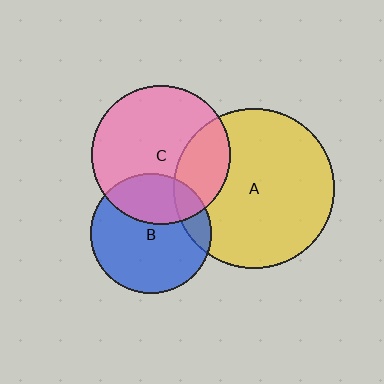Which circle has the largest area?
Circle A (yellow).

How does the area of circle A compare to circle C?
Approximately 1.3 times.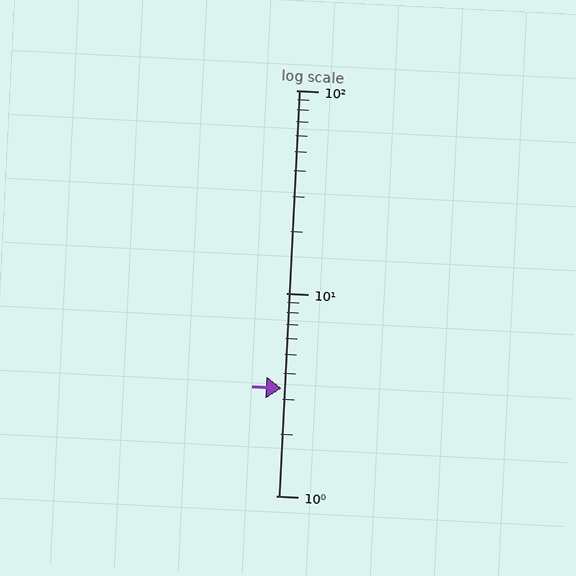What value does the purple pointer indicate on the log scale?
The pointer indicates approximately 3.4.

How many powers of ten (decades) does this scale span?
The scale spans 2 decades, from 1 to 100.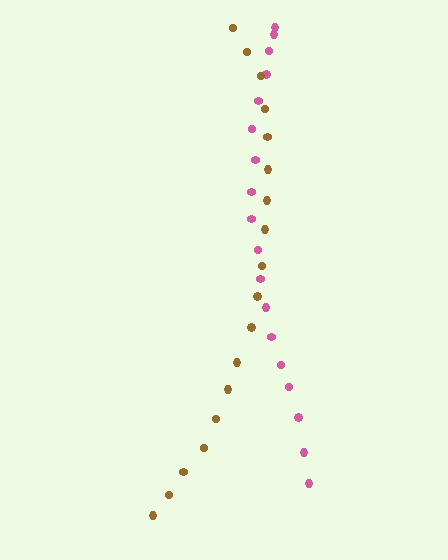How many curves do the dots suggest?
There are 2 distinct paths.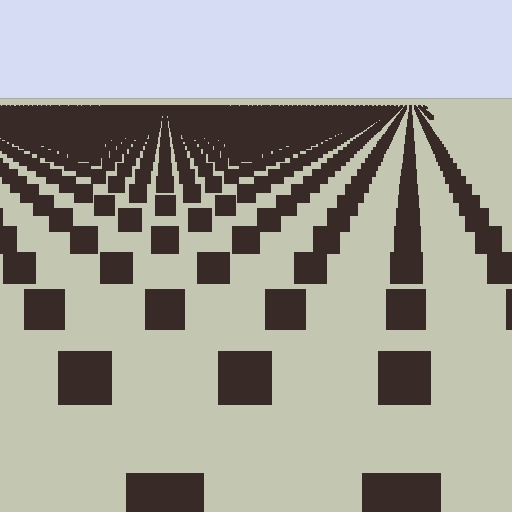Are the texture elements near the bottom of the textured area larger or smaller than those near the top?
Larger. Near the bottom, elements are closer to the viewer and appear at a bigger on-screen size.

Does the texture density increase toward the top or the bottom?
Density increases toward the top.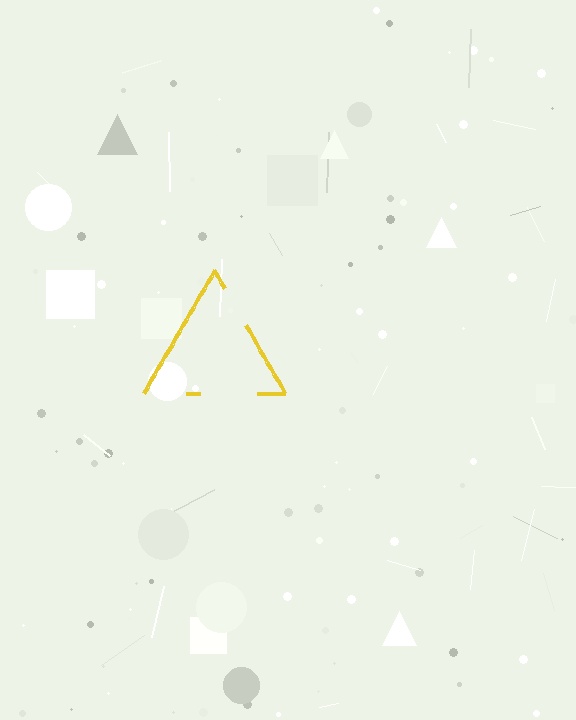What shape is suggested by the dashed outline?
The dashed outline suggests a triangle.